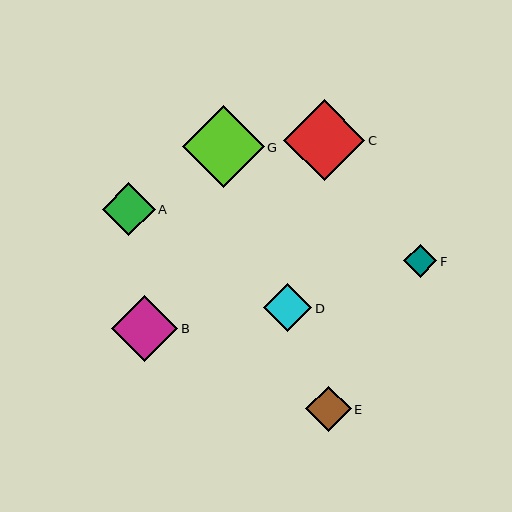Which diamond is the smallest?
Diamond F is the smallest with a size of approximately 33 pixels.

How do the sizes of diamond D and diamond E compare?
Diamond D and diamond E are approximately the same size.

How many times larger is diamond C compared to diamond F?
Diamond C is approximately 2.5 times the size of diamond F.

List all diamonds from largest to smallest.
From largest to smallest: G, C, B, A, D, E, F.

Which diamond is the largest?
Diamond G is the largest with a size of approximately 81 pixels.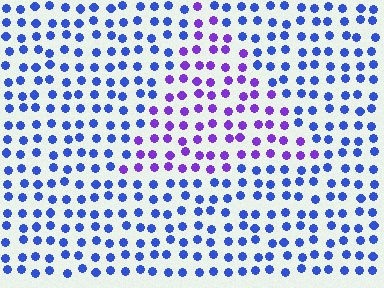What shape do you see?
I see a triangle.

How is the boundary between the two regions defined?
The boundary is defined purely by a slight shift in hue (about 42 degrees). Spacing, size, and orientation are identical on both sides.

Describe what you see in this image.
The image is filled with small blue elements in a uniform arrangement. A triangle-shaped region is visible where the elements are tinted to a slightly different hue, forming a subtle color boundary.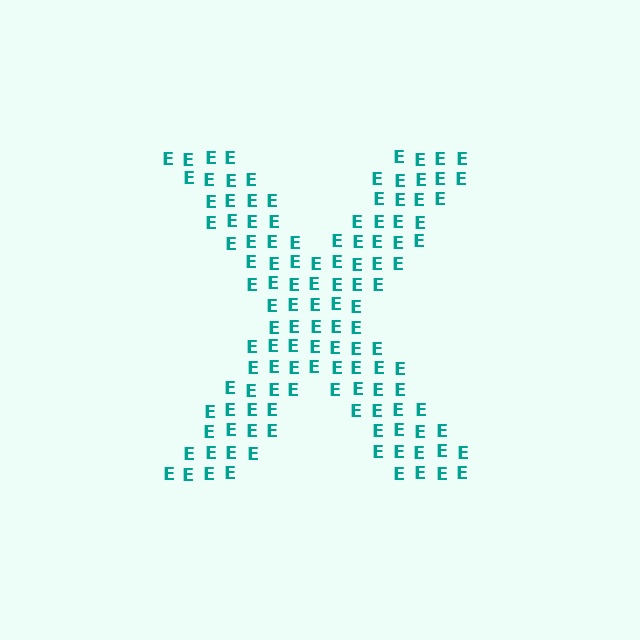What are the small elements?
The small elements are letter E's.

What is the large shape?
The large shape is the letter X.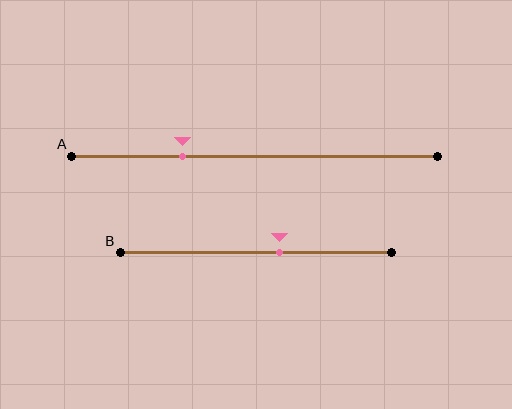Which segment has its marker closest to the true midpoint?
Segment B has its marker closest to the true midpoint.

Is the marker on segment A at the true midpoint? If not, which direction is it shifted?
No, the marker on segment A is shifted to the left by about 20% of the segment length.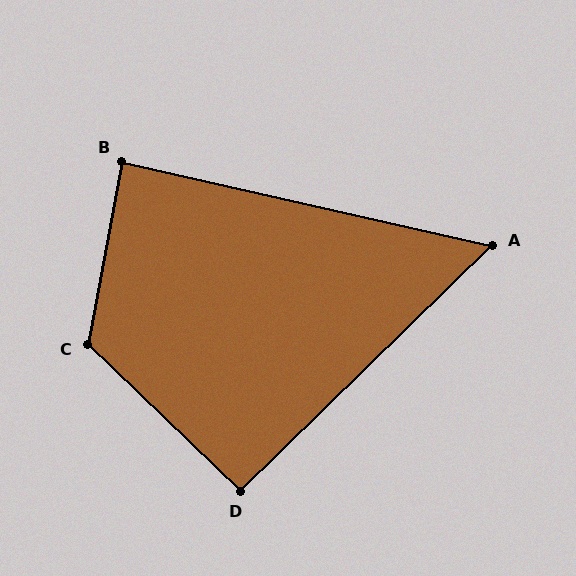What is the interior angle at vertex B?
Approximately 88 degrees (approximately right).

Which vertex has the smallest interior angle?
A, at approximately 57 degrees.